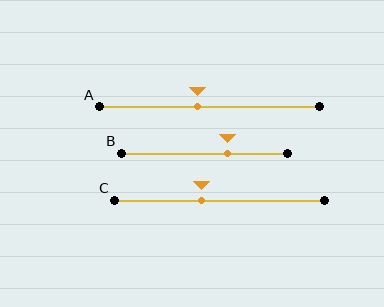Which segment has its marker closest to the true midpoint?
Segment A has its marker closest to the true midpoint.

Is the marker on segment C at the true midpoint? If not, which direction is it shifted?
No, the marker on segment C is shifted to the left by about 8% of the segment length.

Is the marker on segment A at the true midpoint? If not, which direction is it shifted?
No, the marker on segment A is shifted to the left by about 5% of the segment length.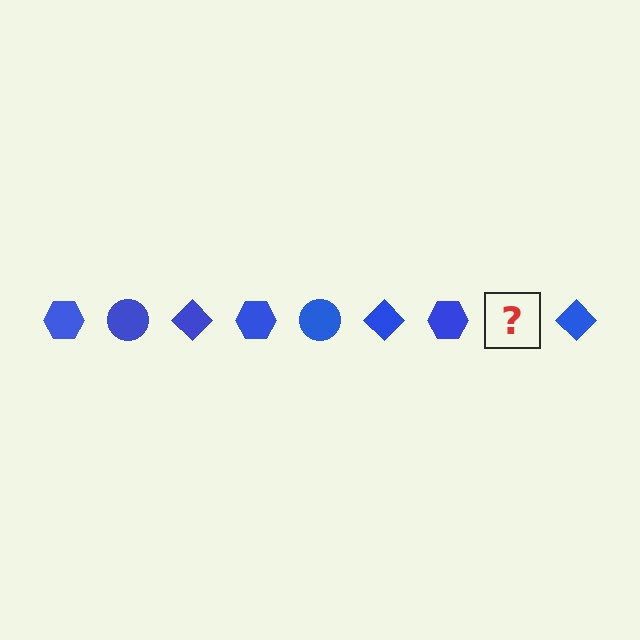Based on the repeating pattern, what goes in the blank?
The blank should be a blue circle.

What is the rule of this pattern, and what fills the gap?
The rule is that the pattern cycles through hexagon, circle, diamond shapes in blue. The gap should be filled with a blue circle.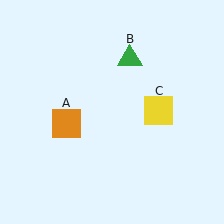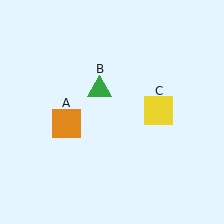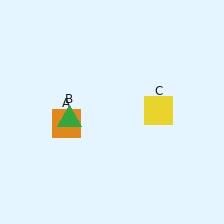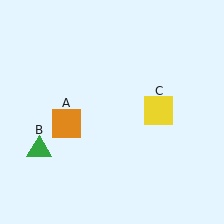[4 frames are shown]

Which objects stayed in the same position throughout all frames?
Orange square (object A) and yellow square (object C) remained stationary.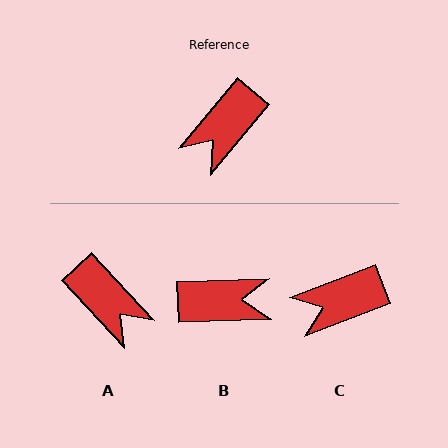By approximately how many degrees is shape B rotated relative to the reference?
Approximately 132 degrees counter-clockwise.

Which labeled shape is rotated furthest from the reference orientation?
B, about 132 degrees away.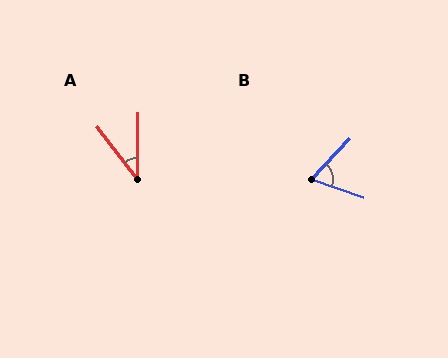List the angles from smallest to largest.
A (38°), B (66°).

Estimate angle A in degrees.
Approximately 38 degrees.